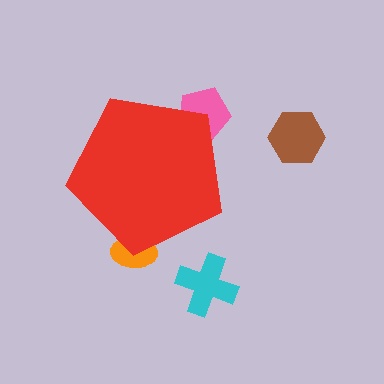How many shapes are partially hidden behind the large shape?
2 shapes are partially hidden.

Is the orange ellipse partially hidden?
Yes, the orange ellipse is partially hidden behind the red pentagon.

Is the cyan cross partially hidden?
No, the cyan cross is fully visible.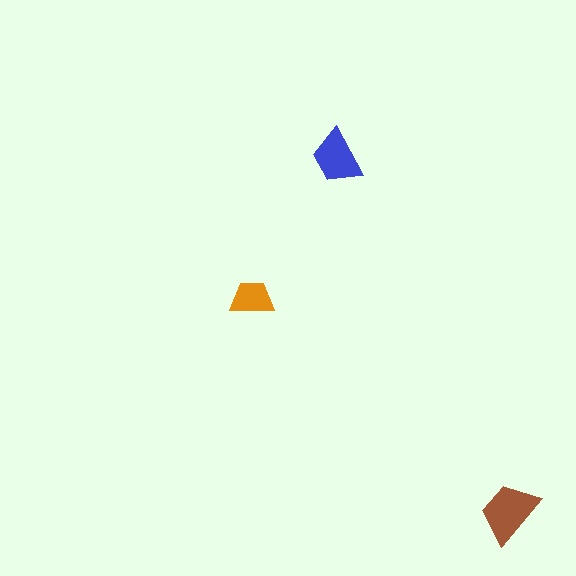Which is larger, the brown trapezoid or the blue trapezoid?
The brown one.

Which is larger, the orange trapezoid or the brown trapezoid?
The brown one.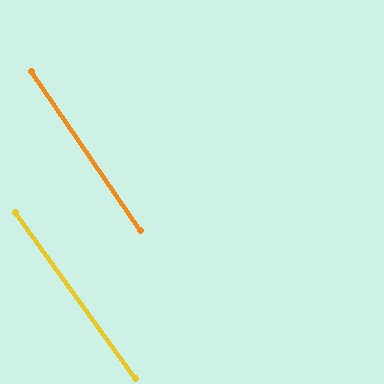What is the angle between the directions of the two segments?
Approximately 1 degree.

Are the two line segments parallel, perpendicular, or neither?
Parallel — their directions differ by only 1.4°.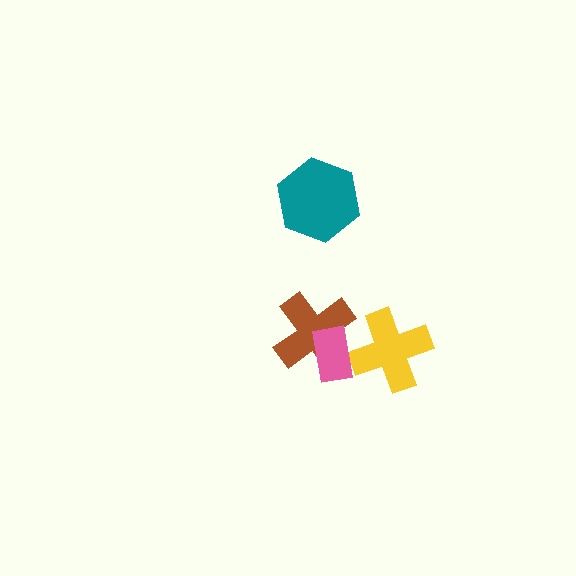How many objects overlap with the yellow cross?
1 object overlaps with the yellow cross.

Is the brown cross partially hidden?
Yes, it is partially covered by another shape.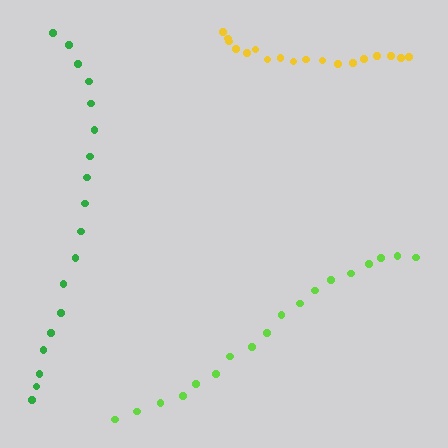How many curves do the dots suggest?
There are 3 distinct paths.